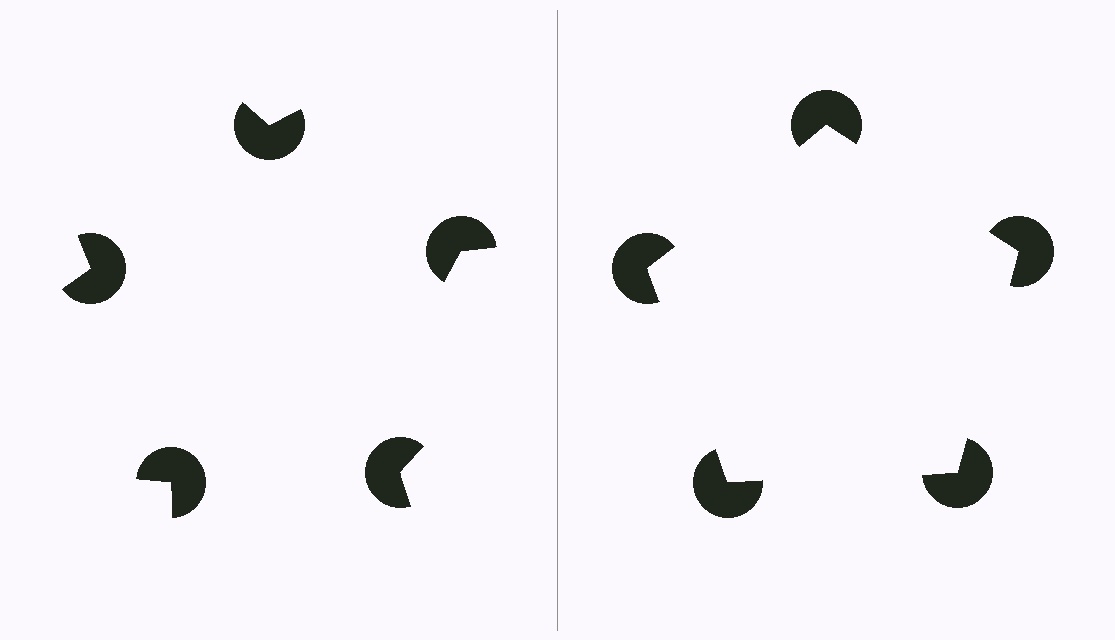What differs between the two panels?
The pac-man discs are positioned identically on both sides; only the wedge orientations differ. On the right they align to a pentagon; on the left they are misaligned.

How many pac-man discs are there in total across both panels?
10 — 5 on each side.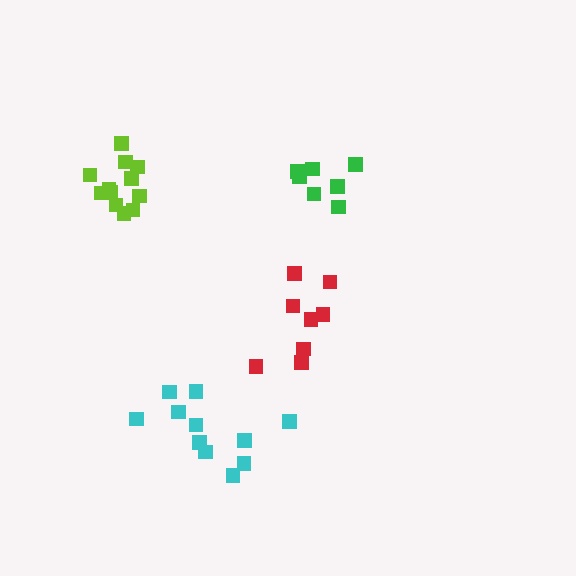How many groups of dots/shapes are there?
There are 4 groups.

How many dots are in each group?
Group 1: 7 dots, Group 2: 8 dots, Group 3: 11 dots, Group 4: 12 dots (38 total).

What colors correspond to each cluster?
The clusters are colored: green, red, cyan, lime.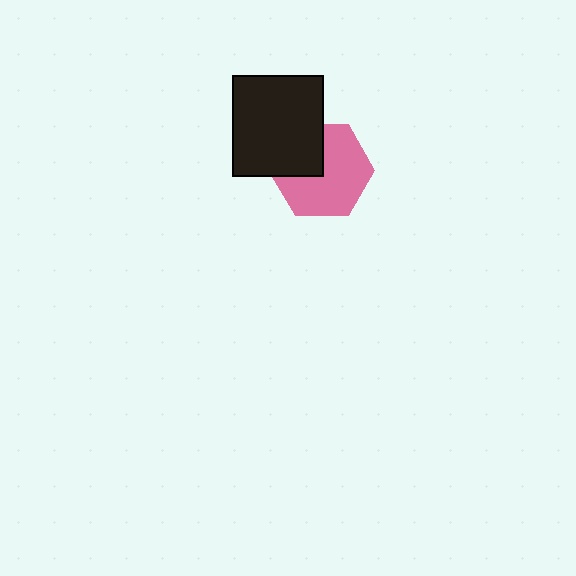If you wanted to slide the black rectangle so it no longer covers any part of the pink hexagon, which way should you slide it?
Slide it toward the upper-left — that is the most direct way to separate the two shapes.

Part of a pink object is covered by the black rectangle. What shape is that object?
It is a hexagon.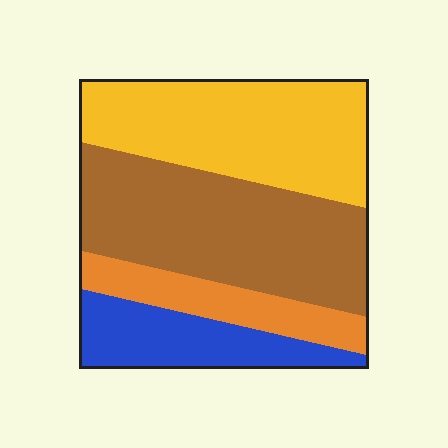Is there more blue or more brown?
Brown.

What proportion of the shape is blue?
Blue covers 16% of the shape.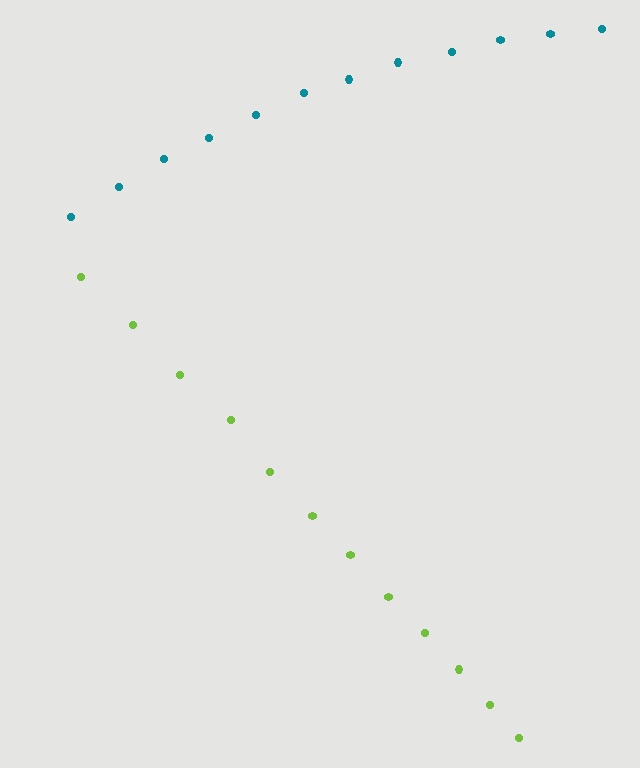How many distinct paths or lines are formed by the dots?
There are 2 distinct paths.